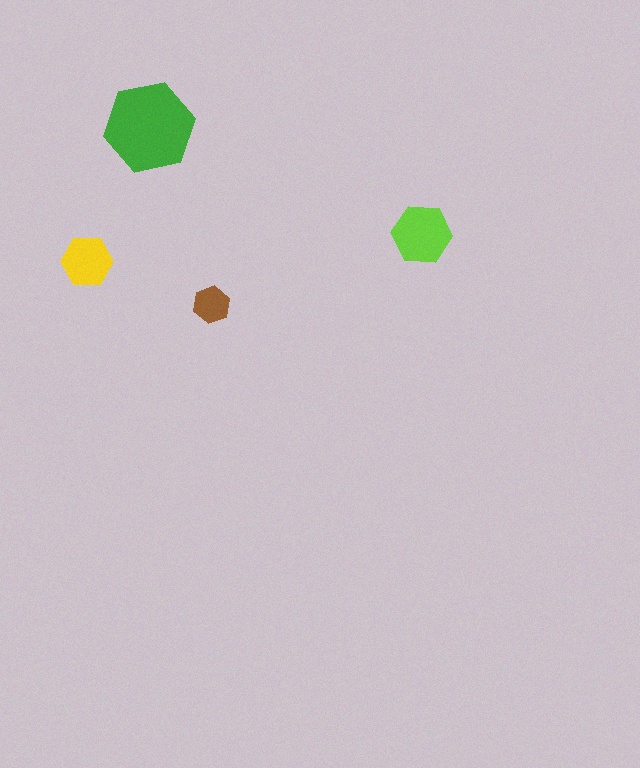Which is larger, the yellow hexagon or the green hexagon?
The green one.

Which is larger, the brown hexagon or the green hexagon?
The green one.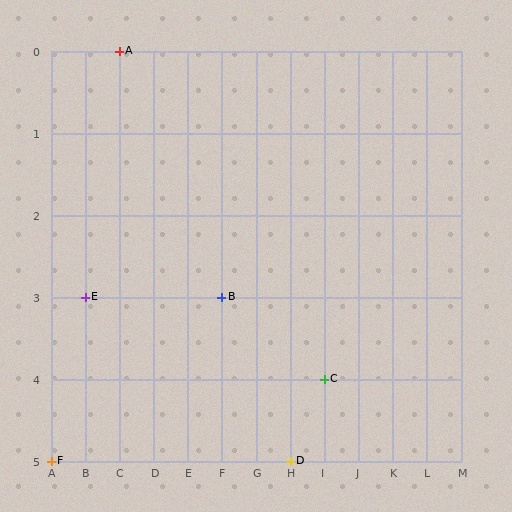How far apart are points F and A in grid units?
Points F and A are 2 columns and 5 rows apart (about 5.4 grid units diagonally).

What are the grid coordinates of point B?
Point B is at grid coordinates (F, 3).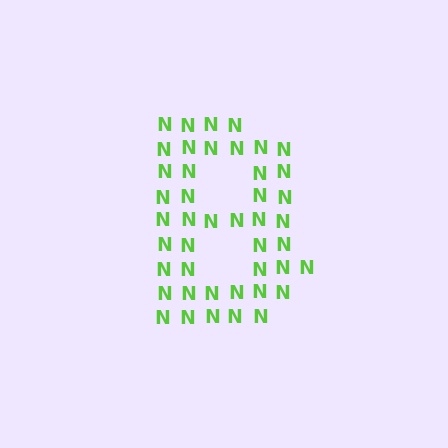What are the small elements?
The small elements are letter N's.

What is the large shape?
The large shape is the letter B.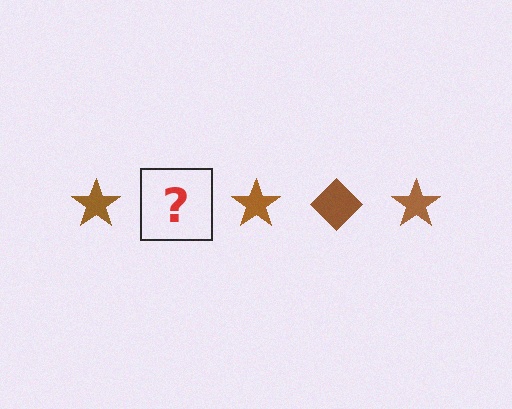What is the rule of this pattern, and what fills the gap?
The rule is that the pattern cycles through star, diamond shapes in brown. The gap should be filled with a brown diamond.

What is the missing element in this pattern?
The missing element is a brown diamond.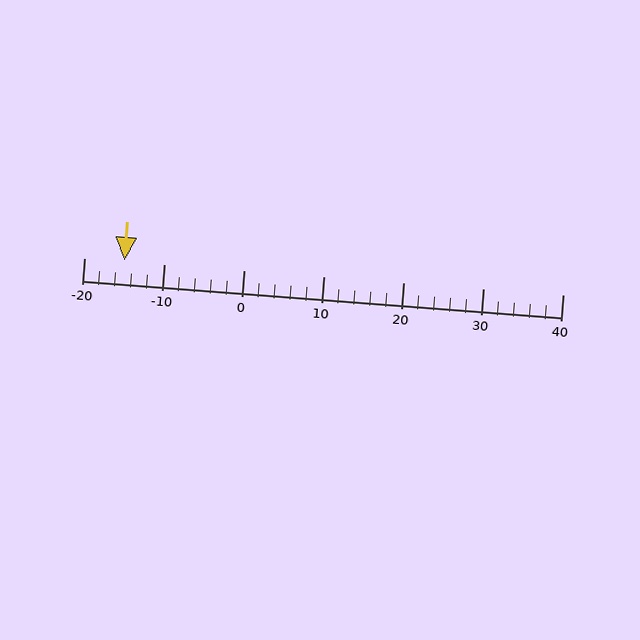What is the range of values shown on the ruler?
The ruler shows values from -20 to 40.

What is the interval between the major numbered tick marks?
The major tick marks are spaced 10 units apart.